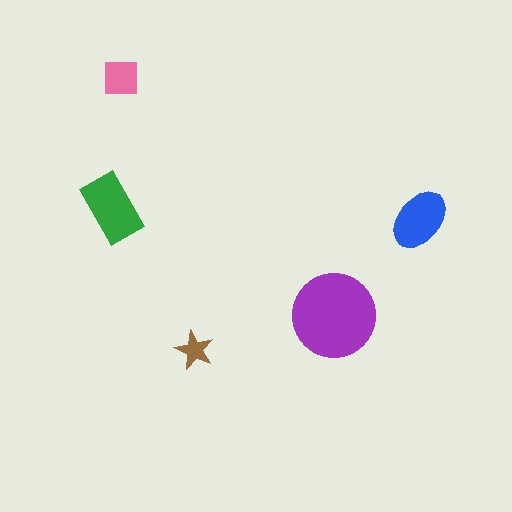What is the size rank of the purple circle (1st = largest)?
1st.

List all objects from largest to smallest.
The purple circle, the green rectangle, the blue ellipse, the pink square, the brown star.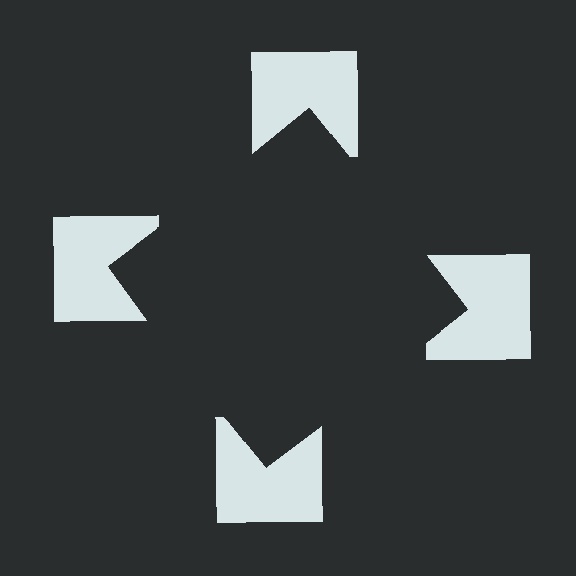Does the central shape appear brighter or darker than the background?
It typically appears slightly darker than the background, even though no actual brightness change is drawn.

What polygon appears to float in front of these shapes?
An illusory square — its edges are inferred from the aligned wedge cuts in the notched squares, not physically drawn.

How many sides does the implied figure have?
4 sides.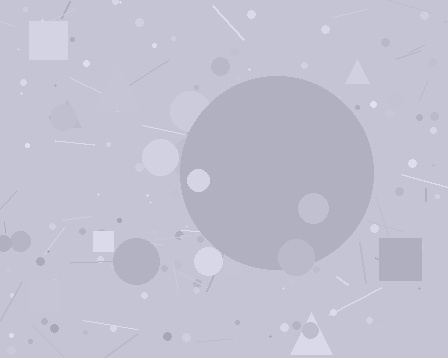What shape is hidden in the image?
A circle is hidden in the image.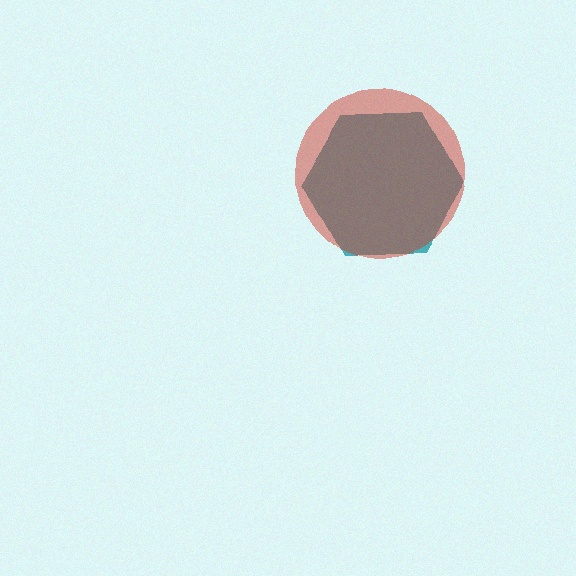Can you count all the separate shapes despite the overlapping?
Yes, there are 2 separate shapes.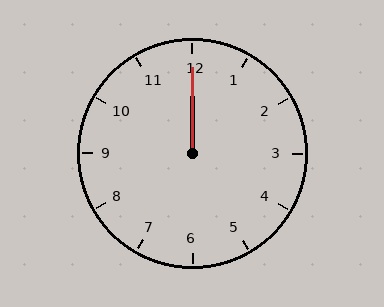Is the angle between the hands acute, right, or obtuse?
It is acute.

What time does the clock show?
12:00.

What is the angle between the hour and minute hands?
Approximately 0 degrees.